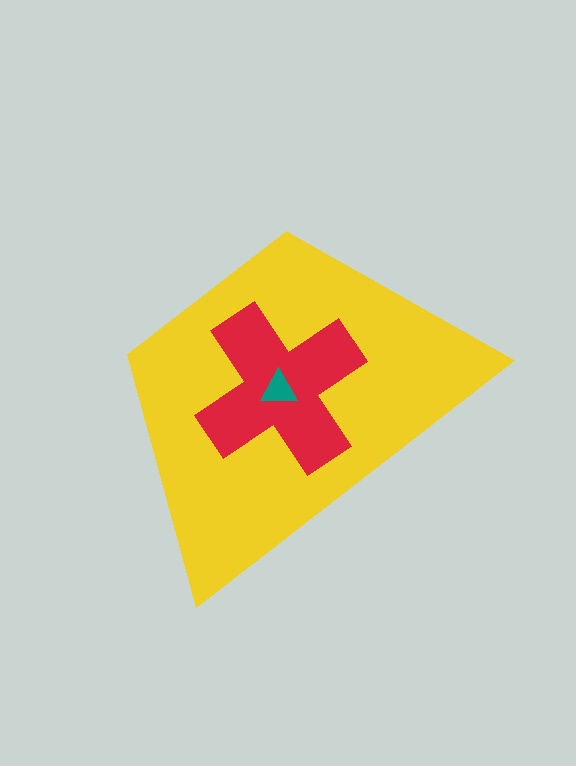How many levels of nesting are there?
3.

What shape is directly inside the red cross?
The teal triangle.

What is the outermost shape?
The yellow trapezoid.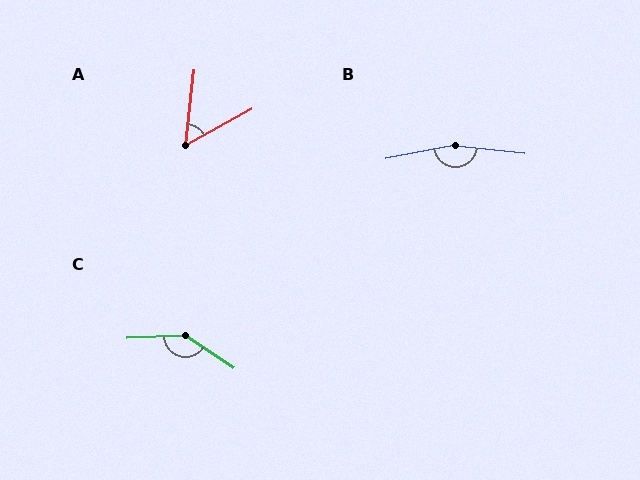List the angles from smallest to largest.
A (55°), C (143°), B (163°).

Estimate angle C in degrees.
Approximately 143 degrees.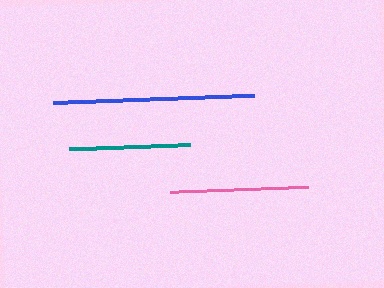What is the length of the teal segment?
The teal segment is approximately 121 pixels long.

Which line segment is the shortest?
The teal line is the shortest at approximately 121 pixels.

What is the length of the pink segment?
The pink segment is approximately 138 pixels long.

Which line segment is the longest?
The blue line is the longest at approximately 201 pixels.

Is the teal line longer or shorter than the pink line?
The pink line is longer than the teal line.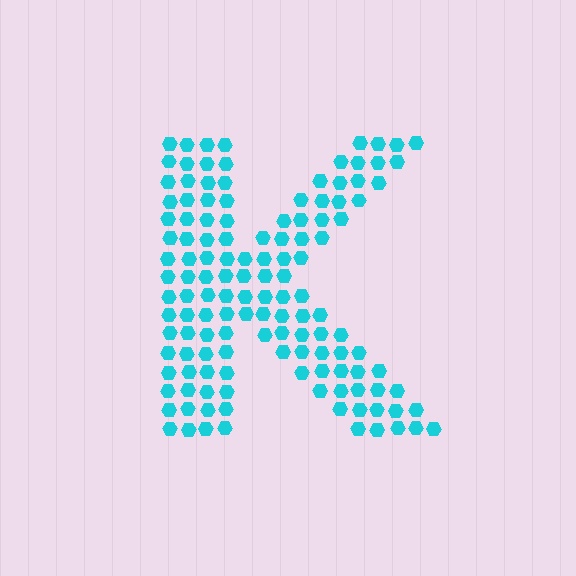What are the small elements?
The small elements are hexagons.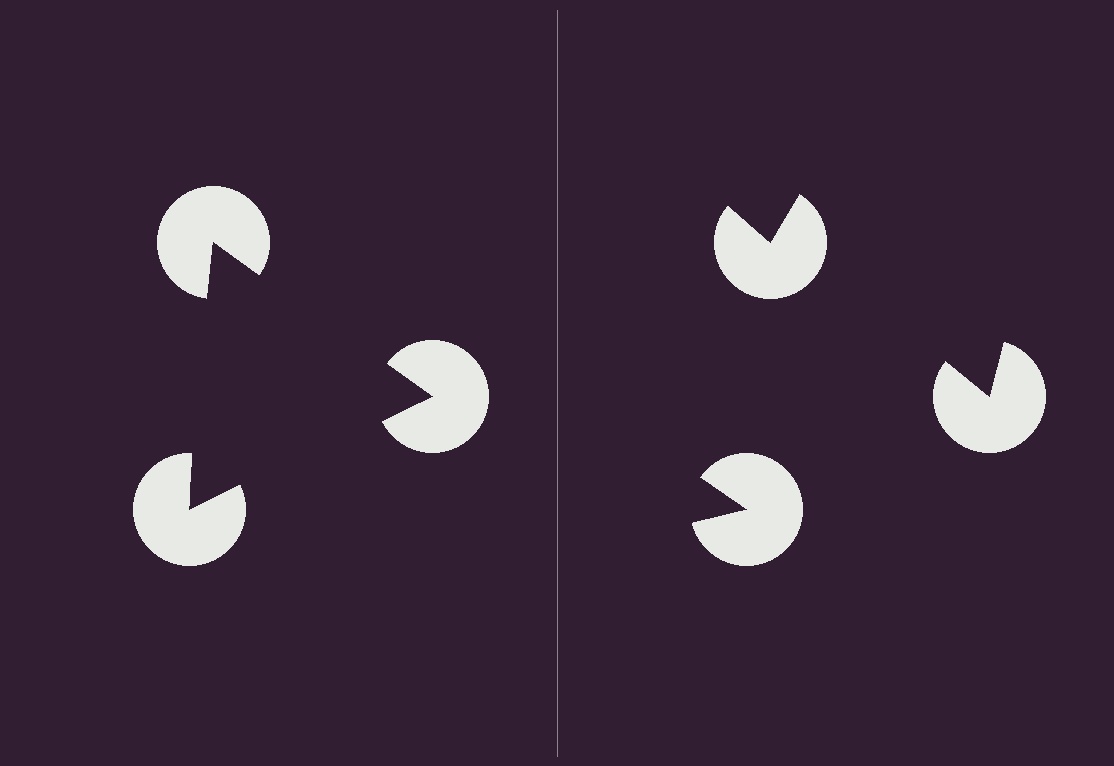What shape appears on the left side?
An illusory triangle.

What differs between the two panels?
The pac-man discs are positioned identically on both sides; only the wedge orientations differ. On the left they align to a triangle; on the right they are misaligned.